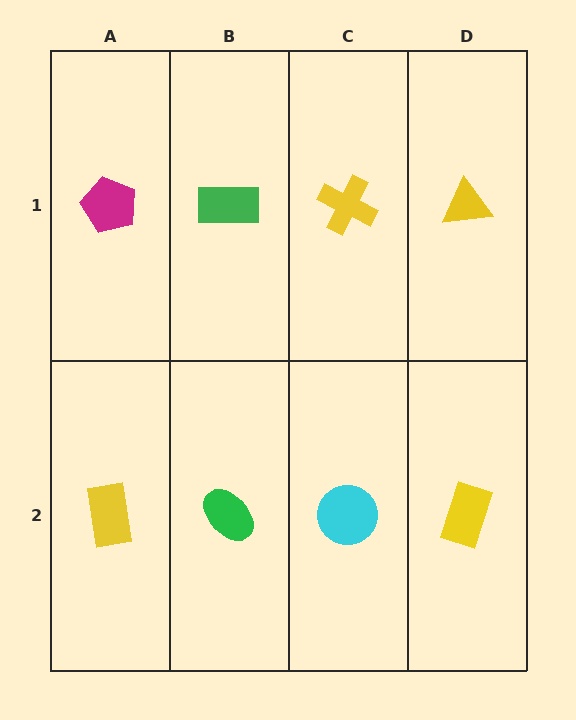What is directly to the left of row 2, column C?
A green ellipse.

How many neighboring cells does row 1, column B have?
3.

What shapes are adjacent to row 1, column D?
A yellow rectangle (row 2, column D), a yellow cross (row 1, column C).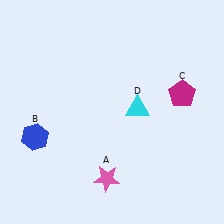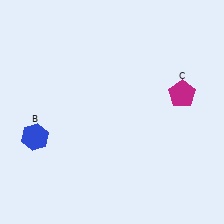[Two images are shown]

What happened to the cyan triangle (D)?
The cyan triangle (D) was removed in Image 2. It was in the top-right area of Image 1.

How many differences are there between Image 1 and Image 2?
There are 2 differences between the two images.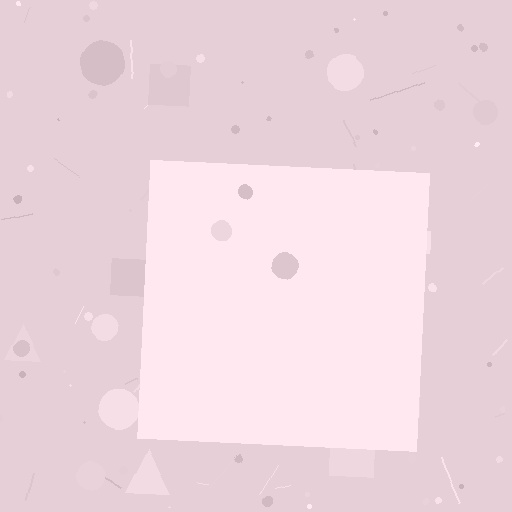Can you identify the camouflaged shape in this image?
The camouflaged shape is a square.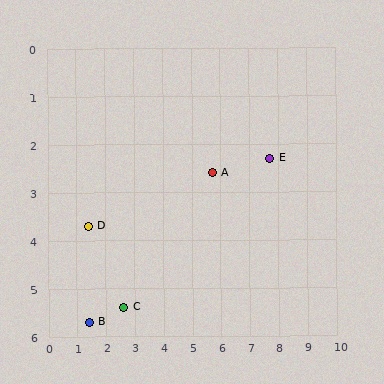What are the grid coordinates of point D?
Point D is at approximately (1.4, 3.7).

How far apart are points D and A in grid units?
Points D and A are about 4.4 grid units apart.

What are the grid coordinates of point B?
Point B is at approximately (1.4, 5.7).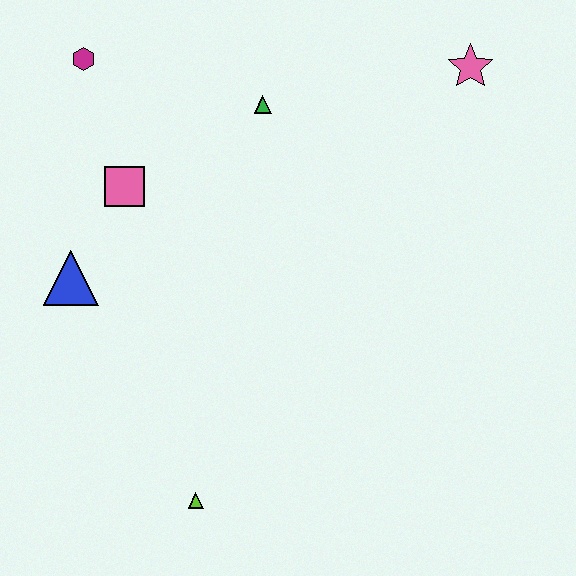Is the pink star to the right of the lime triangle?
Yes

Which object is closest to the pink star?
The green triangle is closest to the pink star.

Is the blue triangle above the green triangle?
No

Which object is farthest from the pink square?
The pink star is farthest from the pink square.